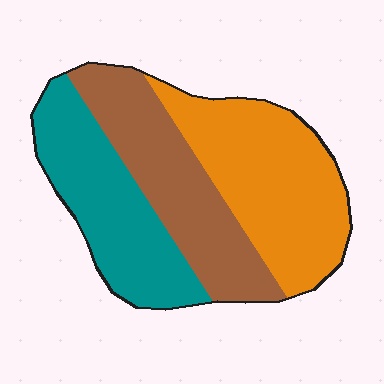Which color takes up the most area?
Orange, at roughly 40%.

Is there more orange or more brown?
Orange.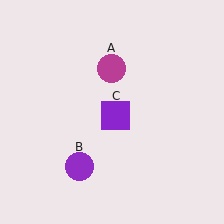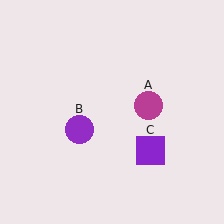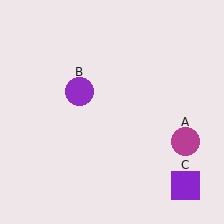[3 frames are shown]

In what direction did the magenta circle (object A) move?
The magenta circle (object A) moved down and to the right.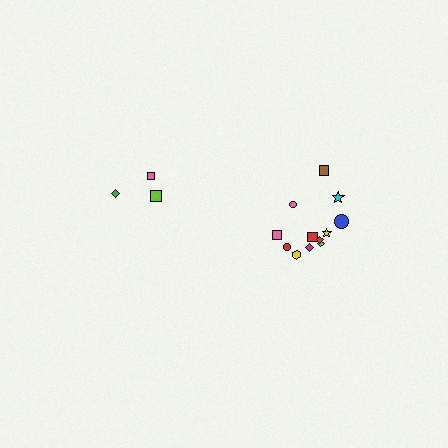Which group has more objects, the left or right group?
The right group.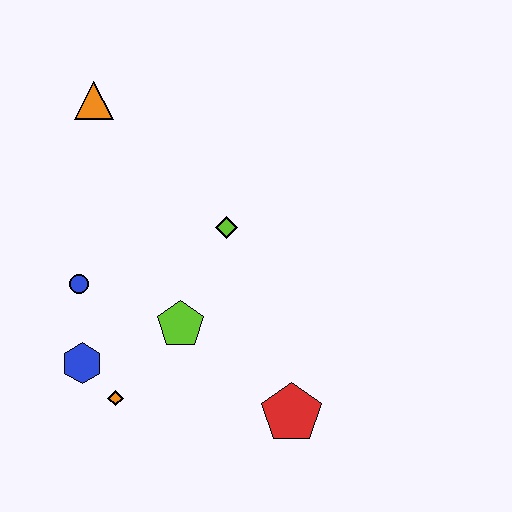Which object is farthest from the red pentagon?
The orange triangle is farthest from the red pentagon.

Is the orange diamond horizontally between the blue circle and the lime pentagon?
Yes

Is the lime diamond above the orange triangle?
No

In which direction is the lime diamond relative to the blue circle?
The lime diamond is to the right of the blue circle.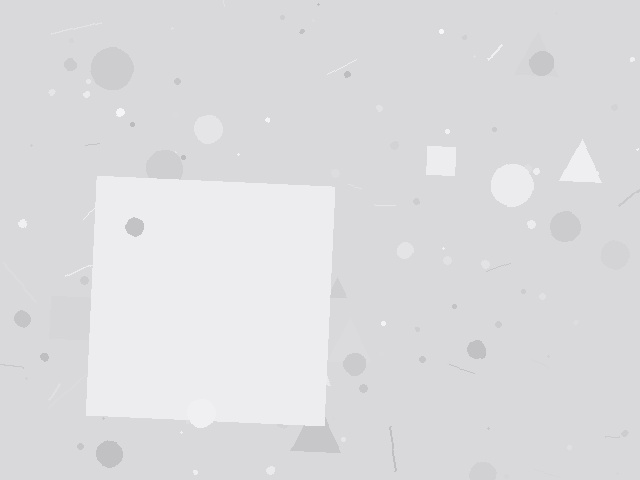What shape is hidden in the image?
A square is hidden in the image.